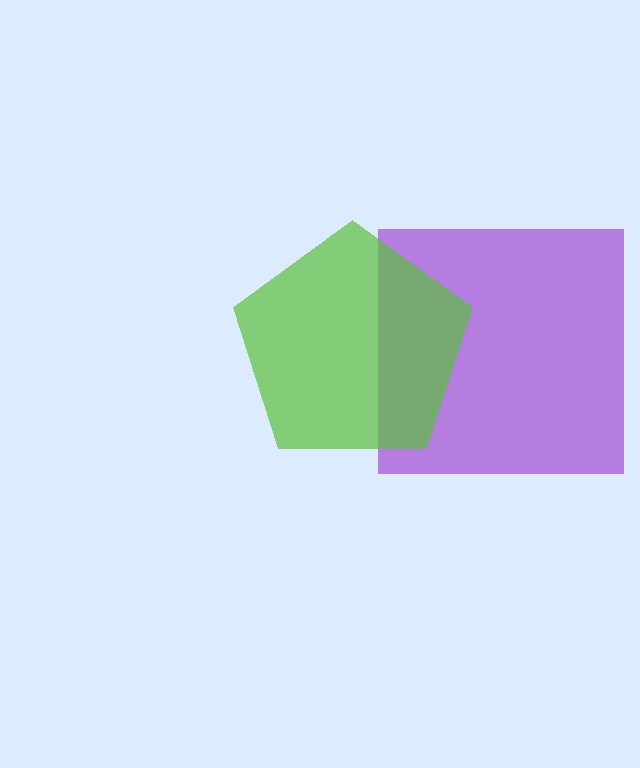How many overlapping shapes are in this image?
There are 2 overlapping shapes in the image.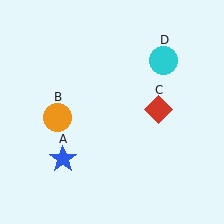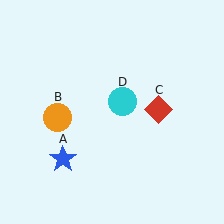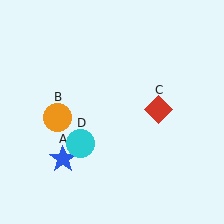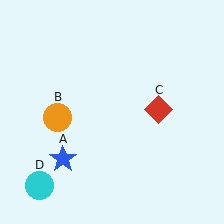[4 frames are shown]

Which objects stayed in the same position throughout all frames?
Blue star (object A) and orange circle (object B) and red diamond (object C) remained stationary.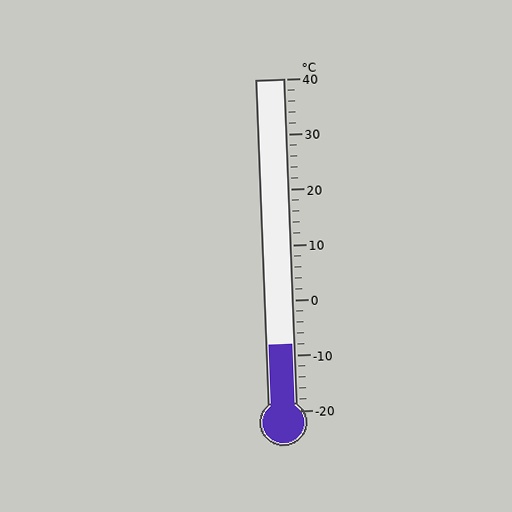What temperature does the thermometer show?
The thermometer shows approximately -8°C.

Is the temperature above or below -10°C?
The temperature is above -10°C.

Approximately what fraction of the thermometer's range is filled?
The thermometer is filled to approximately 20% of its range.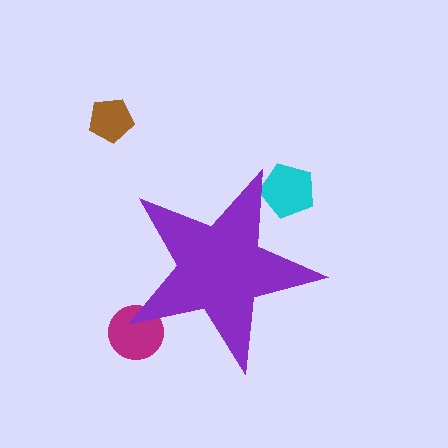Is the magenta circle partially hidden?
Yes, the magenta circle is partially hidden behind the purple star.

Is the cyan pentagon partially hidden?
Yes, the cyan pentagon is partially hidden behind the purple star.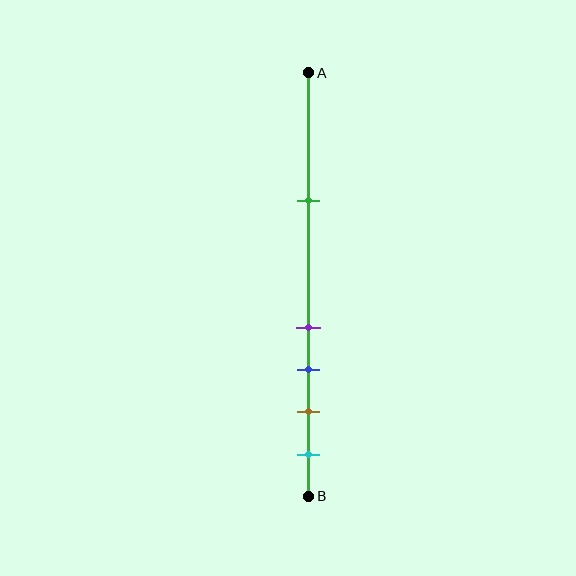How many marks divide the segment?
There are 5 marks dividing the segment.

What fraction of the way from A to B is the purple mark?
The purple mark is approximately 60% (0.6) of the way from A to B.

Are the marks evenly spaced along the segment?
No, the marks are not evenly spaced.